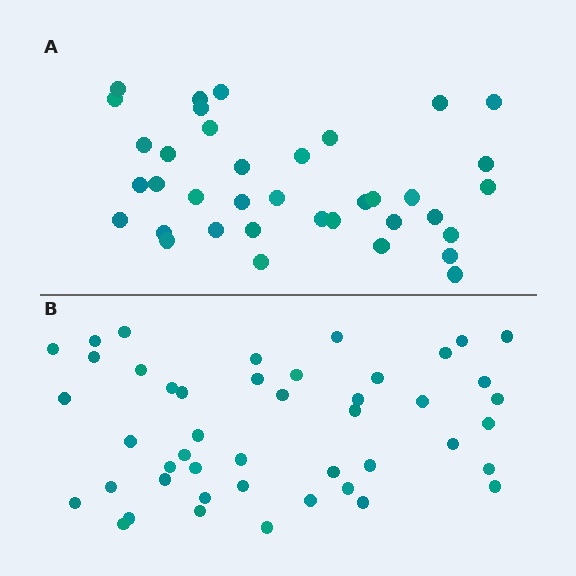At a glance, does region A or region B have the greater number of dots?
Region B (the bottom region) has more dots.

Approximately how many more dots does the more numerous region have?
Region B has roughly 8 or so more dots than region A.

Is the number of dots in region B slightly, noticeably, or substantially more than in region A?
Region B has only slightly more — the two regions are fairly close. The ratio is roughly 1.2 to 1.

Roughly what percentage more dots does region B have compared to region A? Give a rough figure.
About 25% more.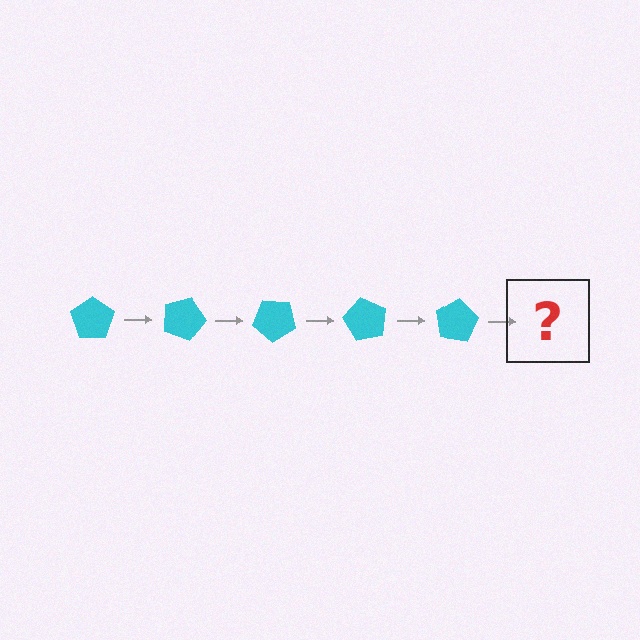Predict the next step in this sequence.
The next step is a cyan pentagon rotated 100 degrees.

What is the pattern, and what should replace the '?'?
The pattern is that the pentagon rotates 20 degrees each step. The '?' should be a cyan pentagon rotated 100 degrees.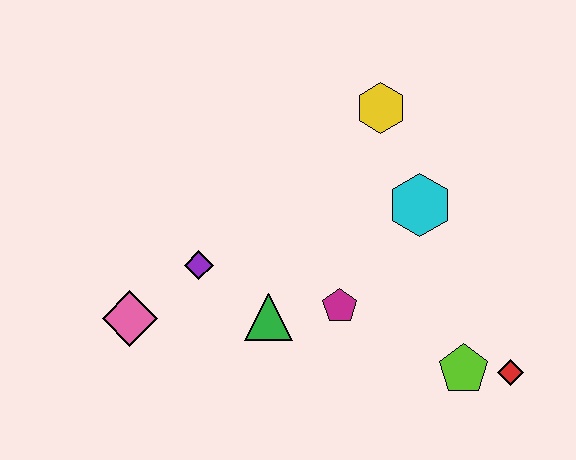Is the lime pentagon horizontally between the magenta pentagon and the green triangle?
No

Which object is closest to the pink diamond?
The purple diamond is closest to the pink diamond.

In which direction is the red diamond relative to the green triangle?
The red diamond is to the right of the green triangle.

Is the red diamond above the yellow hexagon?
No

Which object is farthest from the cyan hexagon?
The pink diamond is farthest from the cyan hexagon.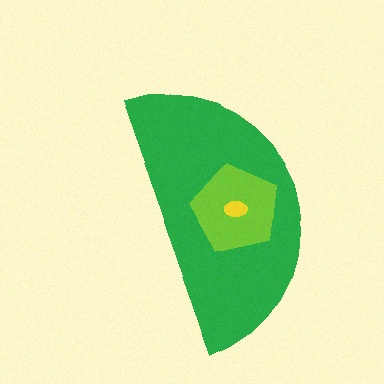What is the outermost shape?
The green semicircle.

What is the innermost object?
The yellow ellipse.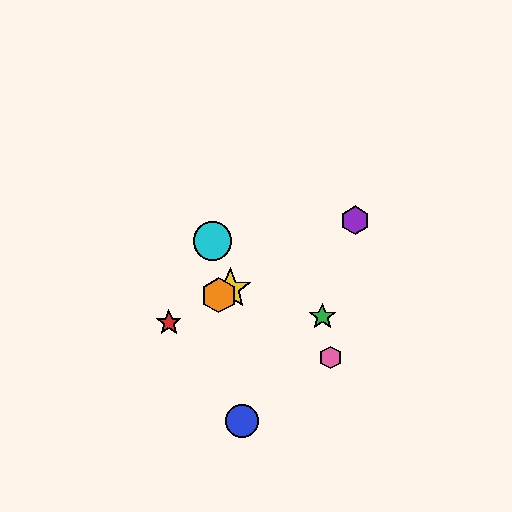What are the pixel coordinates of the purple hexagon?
The purple hexagon is at (355, 220).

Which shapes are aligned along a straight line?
The red star, the yellow star, the purple hexagon, the orange hexagon are aligned along a straight line.